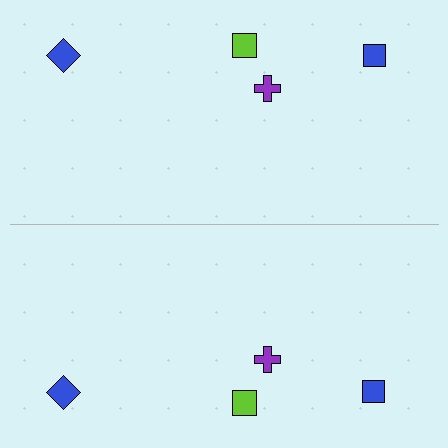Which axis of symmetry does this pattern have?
The pattern has a horizontal axis of symmetry running through the center of the image.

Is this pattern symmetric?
Yes, this pattern has bilateral (reflection) symmetry.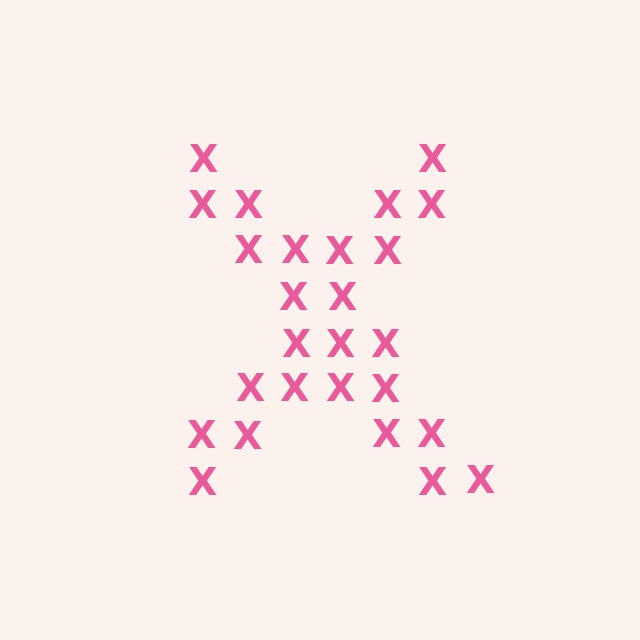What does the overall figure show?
The overall figure shows the letter X.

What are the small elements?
The small elements are letter X's.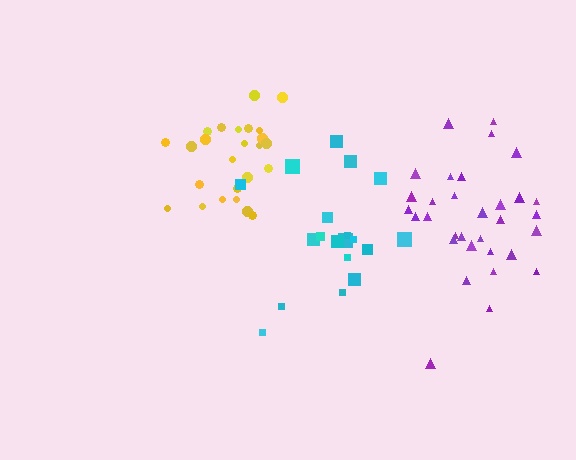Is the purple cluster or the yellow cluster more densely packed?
Yellow.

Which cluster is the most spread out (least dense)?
Cyan.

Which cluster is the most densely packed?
Yellow.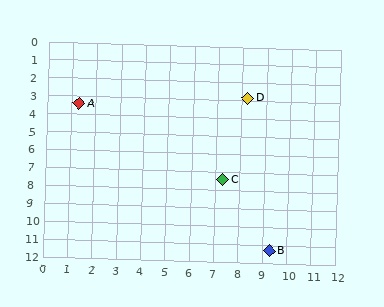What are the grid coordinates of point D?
Point D is at approximately (8.2, 2.8).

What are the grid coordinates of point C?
Point C is at approximately (7.3, 7.4).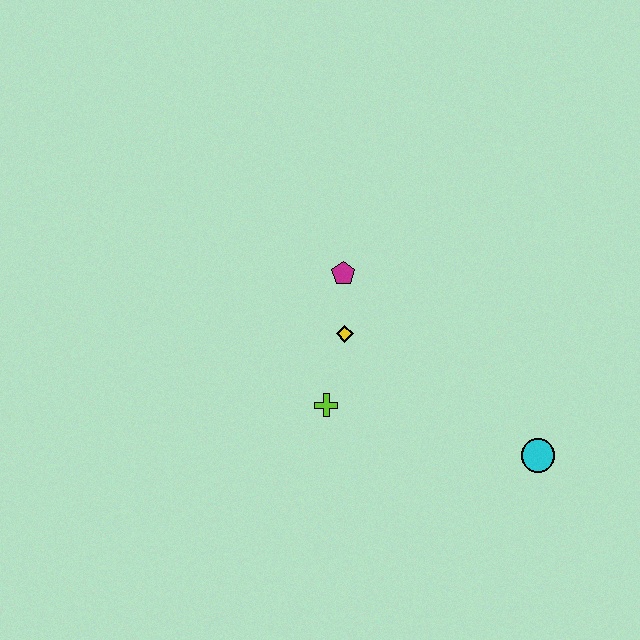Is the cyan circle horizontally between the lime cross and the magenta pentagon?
No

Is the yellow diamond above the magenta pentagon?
No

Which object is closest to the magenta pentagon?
The yellow diamond is closest to the magenta pentagon.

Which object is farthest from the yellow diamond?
The cyan circle is farthest from the yellow diamond.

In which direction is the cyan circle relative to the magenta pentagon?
The cyan circle is to the right of the magenta pentagon.